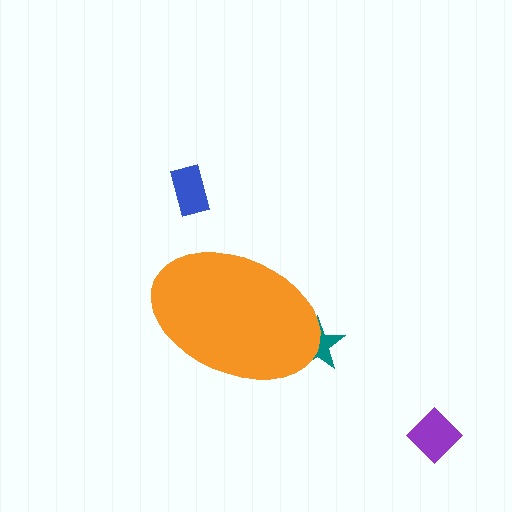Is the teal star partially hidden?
Yes, the teal star is partially hidden behind the orange ellipse.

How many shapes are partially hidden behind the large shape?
1 shape is partially hidden.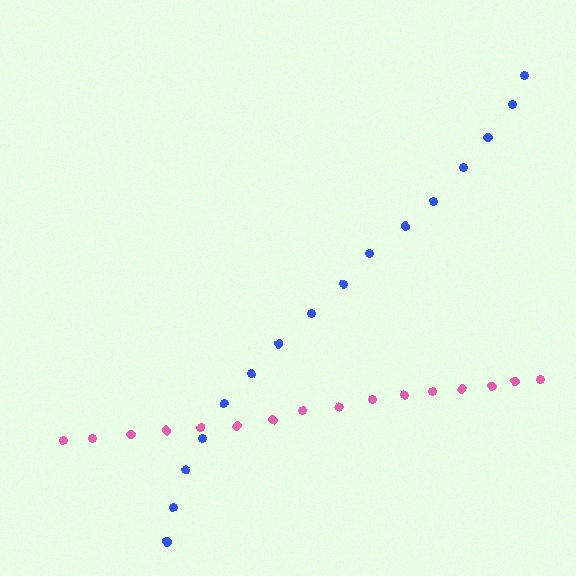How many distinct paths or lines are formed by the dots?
There are 2 distinct paths.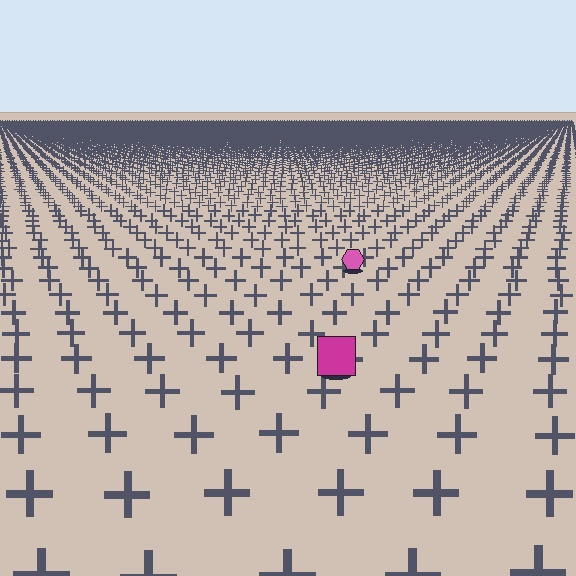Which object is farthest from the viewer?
The pink hexagon is farthest from the viewer. It appears smaller and the ground texture around it is denser.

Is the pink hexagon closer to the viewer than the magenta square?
No. The magenta square is closer — you can tell from the texture gradient: the ground texture is coarser near it.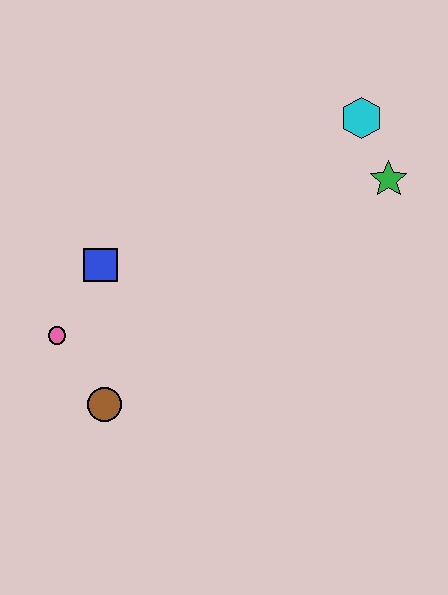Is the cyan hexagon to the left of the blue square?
No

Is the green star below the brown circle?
No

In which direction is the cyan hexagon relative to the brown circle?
The cyan hexagon is above the brown circle.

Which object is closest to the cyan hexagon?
The green star is closest to the cyan hexagon.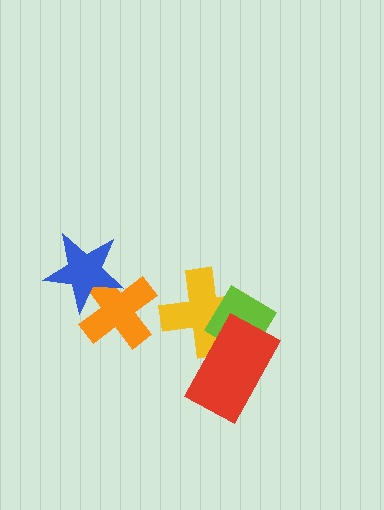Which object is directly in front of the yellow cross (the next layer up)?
The lime diamond is directly in front of the yellow cross.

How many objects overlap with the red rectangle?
2 objects overlap with the red rectangle.